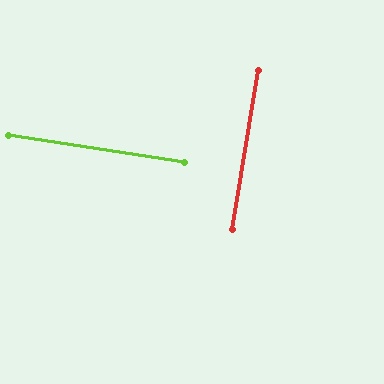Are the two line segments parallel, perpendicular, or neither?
Perpendicular — they meet at approximately 89°.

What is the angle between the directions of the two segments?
Approximately 89 degrees.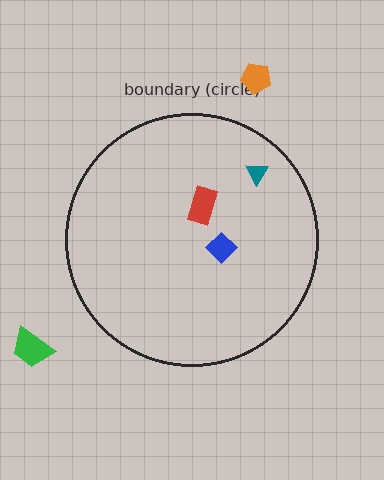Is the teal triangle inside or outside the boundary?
Inside.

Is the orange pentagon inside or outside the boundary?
Outside.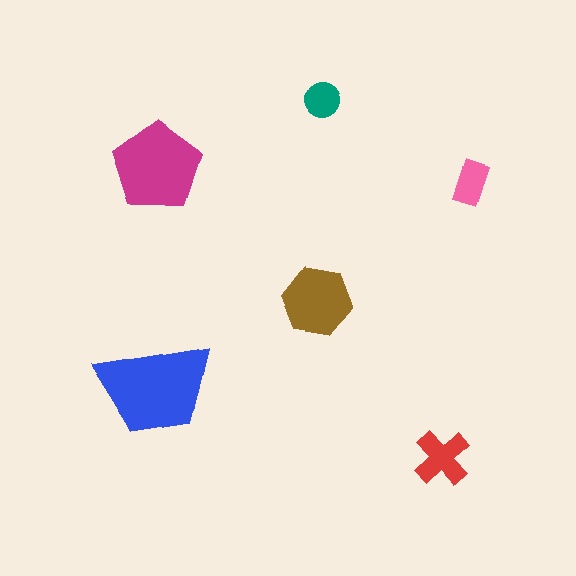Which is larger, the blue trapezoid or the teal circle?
The blue trapezoid.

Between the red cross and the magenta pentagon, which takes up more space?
The magenta pentagon.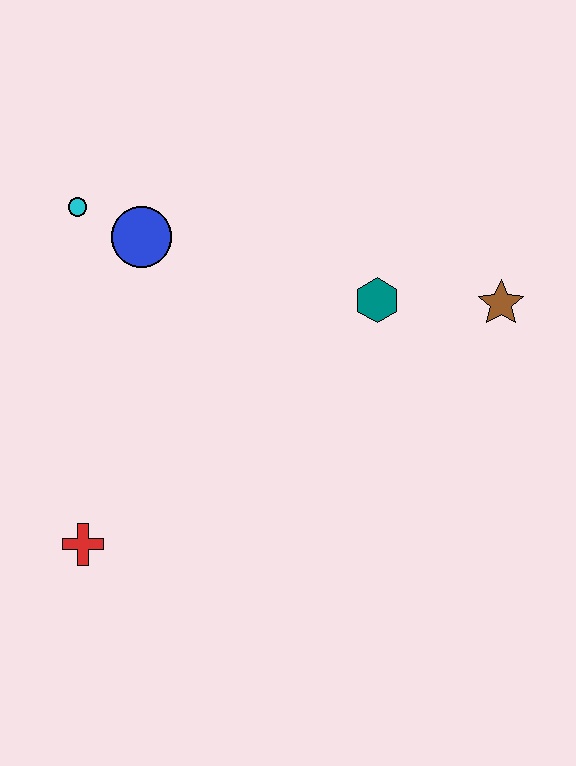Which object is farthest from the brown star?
The red cross is farthest from the brown star.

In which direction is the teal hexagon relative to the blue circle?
The teal hexagon is to the right of the blue circle.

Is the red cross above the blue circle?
No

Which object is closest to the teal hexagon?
The brown star is closest to the teal hexagon.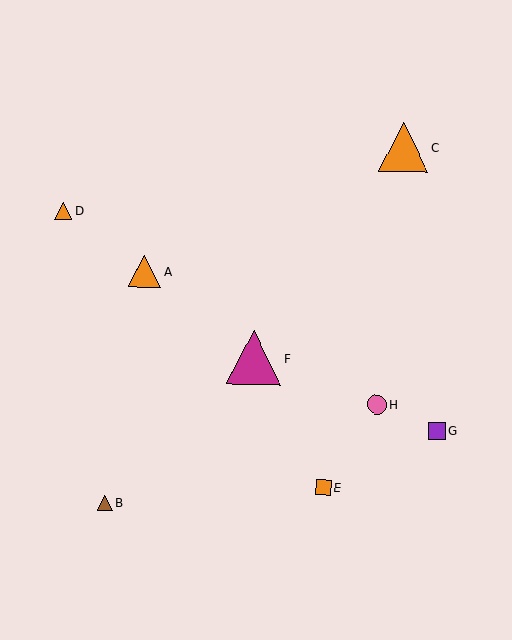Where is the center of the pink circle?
The center of the pink circle is at (377, 405).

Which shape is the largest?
The magenta triangle (labeled F) is the largest.